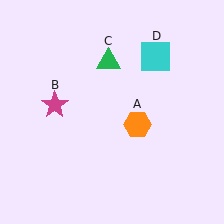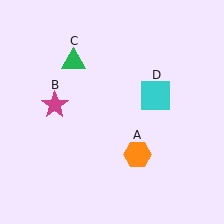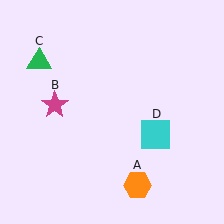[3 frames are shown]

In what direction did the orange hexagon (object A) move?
The orange hexagon (object A) moved down.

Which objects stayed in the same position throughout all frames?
Magenta star (object B) remained stationary.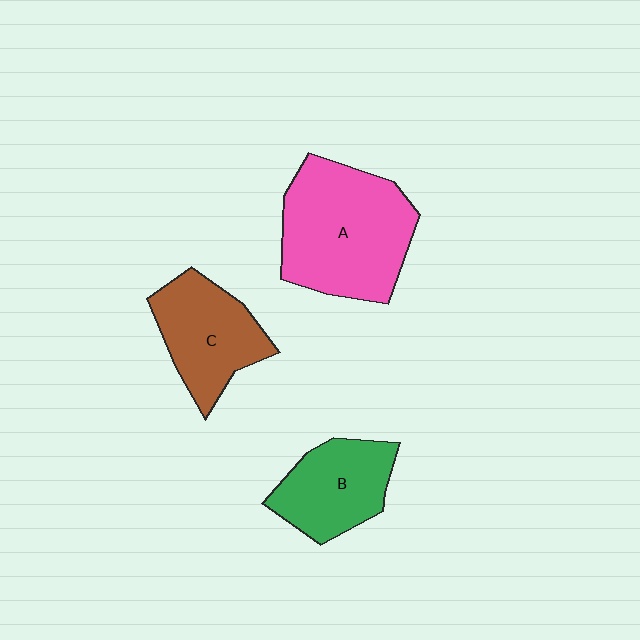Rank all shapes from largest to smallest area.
From largest to smallest: A (pink), C (brown), B (green).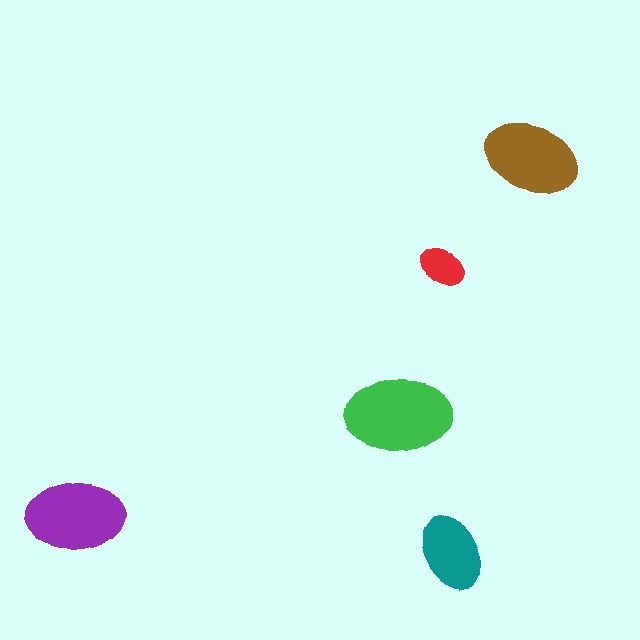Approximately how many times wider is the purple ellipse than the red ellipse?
About 2 times wider.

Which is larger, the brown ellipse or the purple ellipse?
The purple one.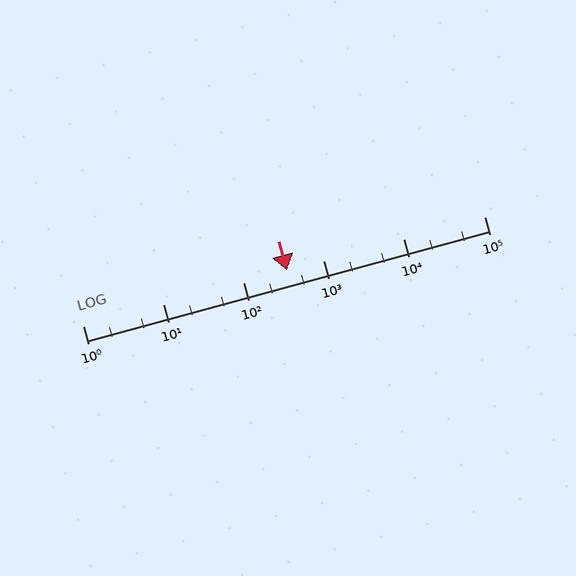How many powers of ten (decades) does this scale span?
The scale spans 5 decades, from 1 to 100000.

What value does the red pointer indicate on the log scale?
The pointer indicates approximately 350.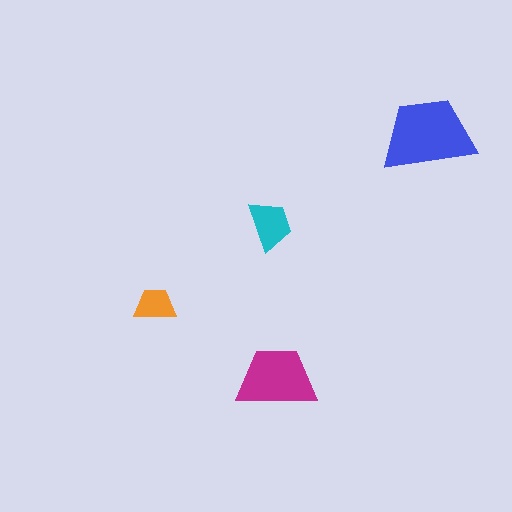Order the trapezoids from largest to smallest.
the blue one, the magenta one, the cyan one, the orange one.